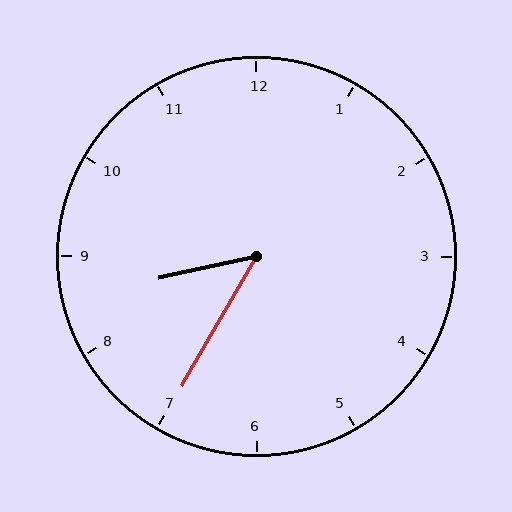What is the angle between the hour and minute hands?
Approximately 48 degrees.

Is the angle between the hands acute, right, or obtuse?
It is acute.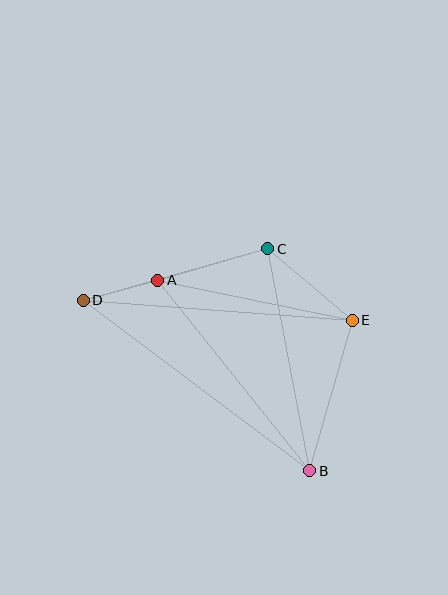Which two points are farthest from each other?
Points B and D are farthest from each other.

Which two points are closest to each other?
Points A and D are closest to each other.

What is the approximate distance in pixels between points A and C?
The distance between A and C is approximately 114 pixels.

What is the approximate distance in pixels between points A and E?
The distance between A and E is approximately 198 pixels.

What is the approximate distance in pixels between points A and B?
The distance between A and B is approximately 244 pixels.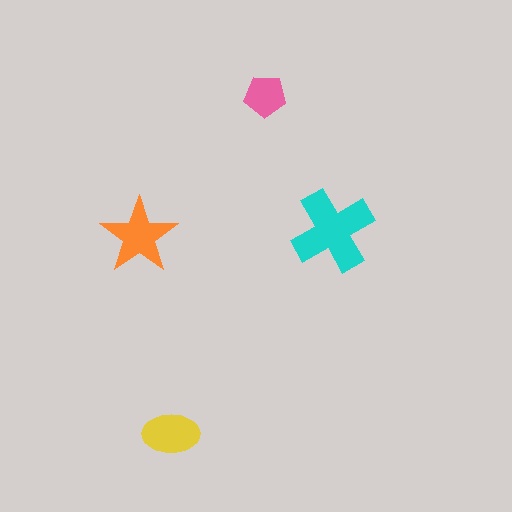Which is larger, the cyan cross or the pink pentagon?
The cyan cross.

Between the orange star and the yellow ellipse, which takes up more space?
The orange star.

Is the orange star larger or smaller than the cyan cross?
Smaller.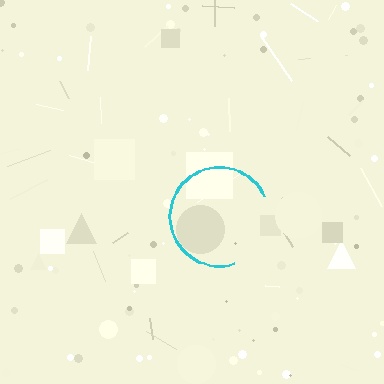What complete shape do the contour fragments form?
The contour fragments form a circle.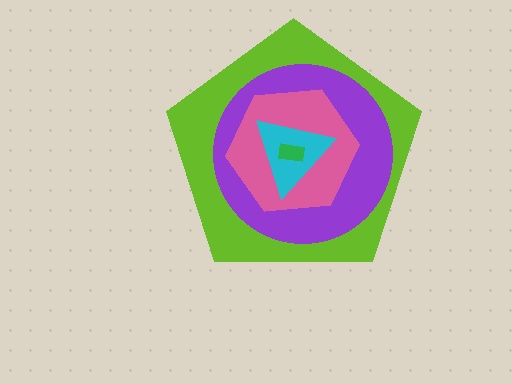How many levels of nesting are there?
5.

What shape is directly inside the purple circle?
The pink hexagon.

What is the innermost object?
The green rectangle.